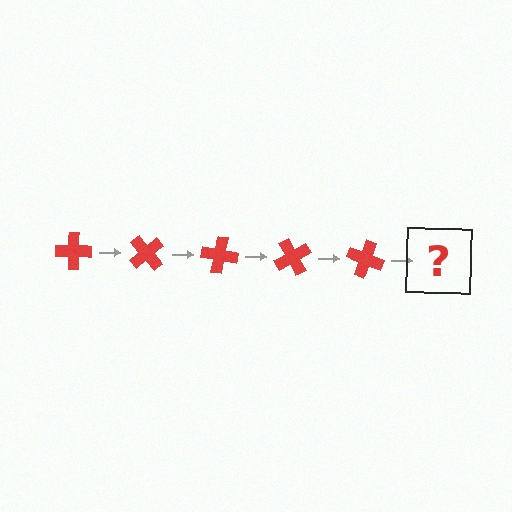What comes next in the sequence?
The next element should be a red cross rotated 250 degrees.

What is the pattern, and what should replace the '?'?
The pattern is that the cross rotates 50 degrees each step. The '?' should be a red cross rotated 250 degrees.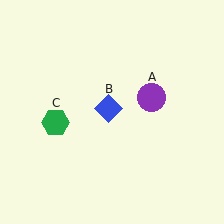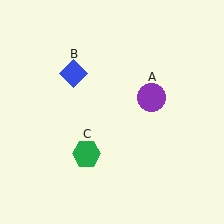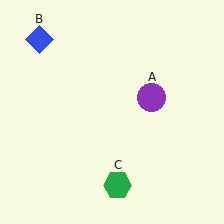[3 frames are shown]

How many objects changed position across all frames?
2 objects changed position: blue diamond (object B), green hexagon (object C).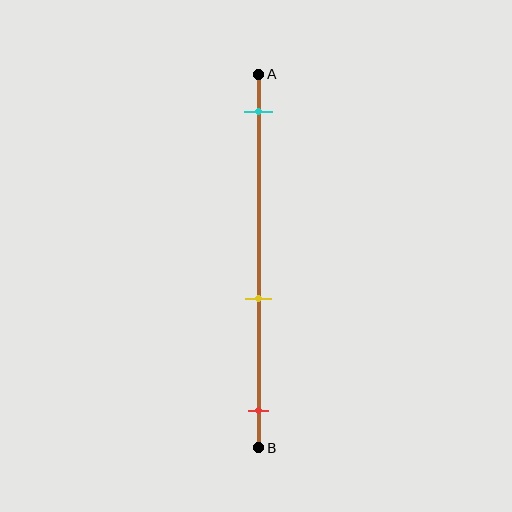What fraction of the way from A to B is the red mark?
The red mark is approximately 90% (0.9) of the way from A to B.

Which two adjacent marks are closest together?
The yellow and red marks are the closest adjacent pair.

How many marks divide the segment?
There are 3 marks dividing the segment.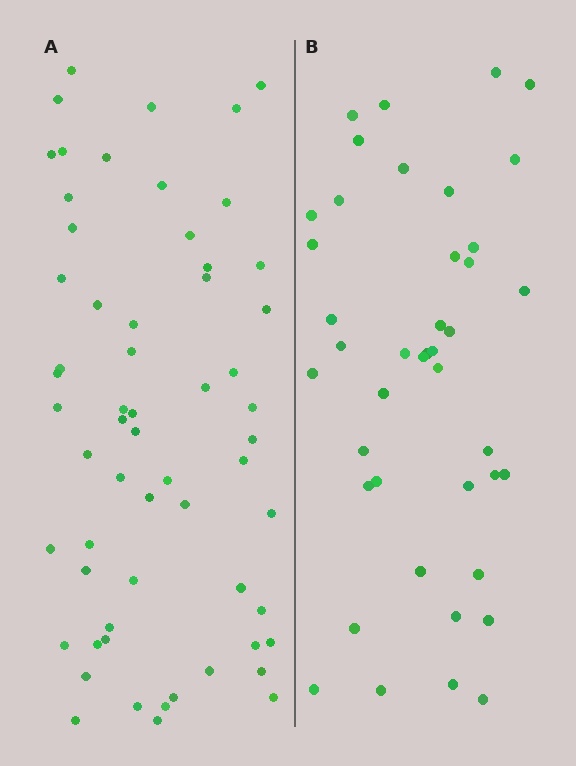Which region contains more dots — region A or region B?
Region A (the left region) has more dots.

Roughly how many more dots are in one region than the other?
Region A has approximately 20 more dots than region B.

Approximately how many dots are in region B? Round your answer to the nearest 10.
About 40 dots. (The exact count is 42, which rounds to 40.)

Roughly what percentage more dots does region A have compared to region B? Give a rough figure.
About 45% more.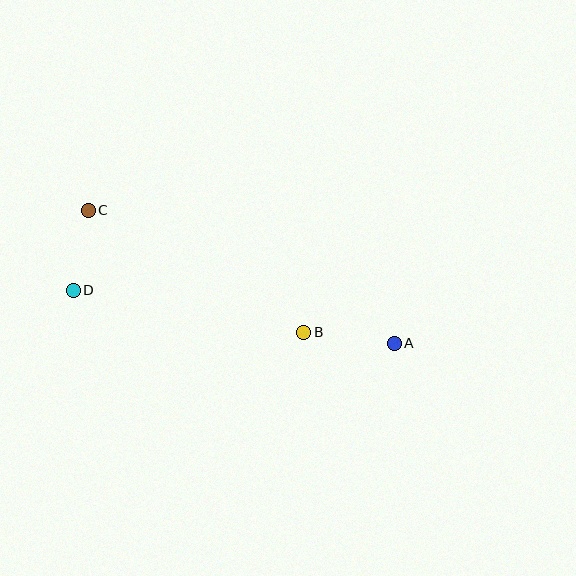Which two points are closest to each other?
Points C and D are closest to each other.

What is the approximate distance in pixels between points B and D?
The distance between B and D is approximately 234 pixels.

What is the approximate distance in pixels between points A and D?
The distance between A and D is approximately 325 pixels.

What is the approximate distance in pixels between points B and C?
The distance between B and C is approximately 248 pixels.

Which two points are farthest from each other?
Points A and C are farthest from each other.